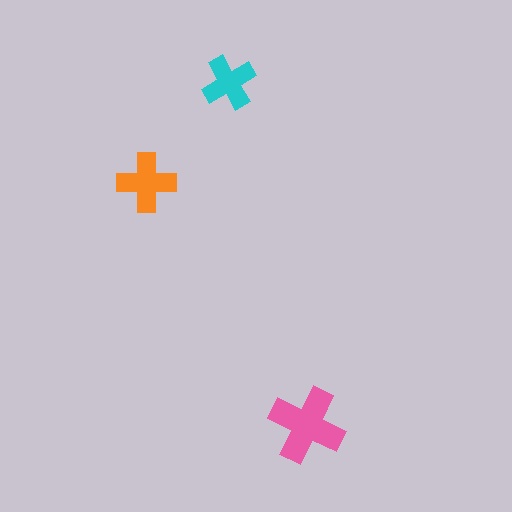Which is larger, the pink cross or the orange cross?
The pink one.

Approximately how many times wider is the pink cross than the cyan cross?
About 1.5 times wider.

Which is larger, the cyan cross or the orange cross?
The orange one.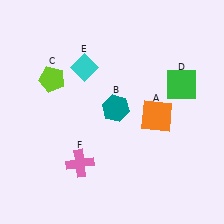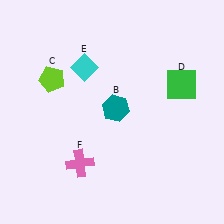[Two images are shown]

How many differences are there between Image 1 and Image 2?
There is 1 difference between the two images.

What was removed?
The orange square (A) was removed in Image 2.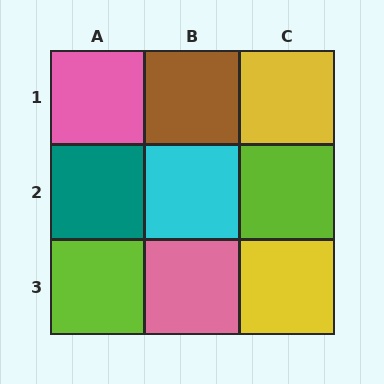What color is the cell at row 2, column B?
Cyan.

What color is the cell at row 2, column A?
Teal.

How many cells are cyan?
1 cell is cyan.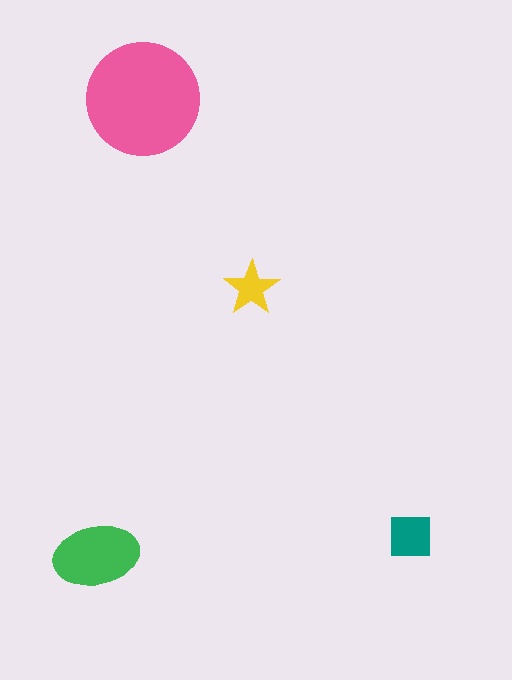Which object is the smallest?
The yellow star.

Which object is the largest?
The pink circle.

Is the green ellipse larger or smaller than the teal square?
Larger.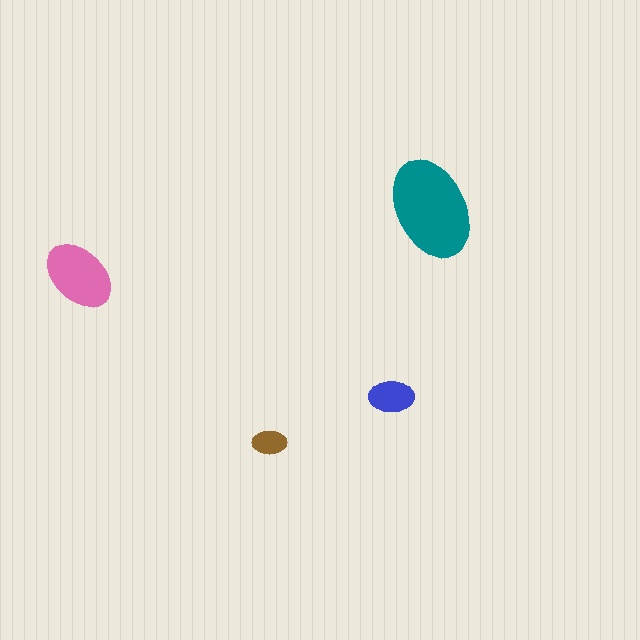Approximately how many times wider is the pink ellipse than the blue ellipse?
About 1.5 times wider.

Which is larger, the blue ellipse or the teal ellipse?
The teal one.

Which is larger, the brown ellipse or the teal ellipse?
The teal one.